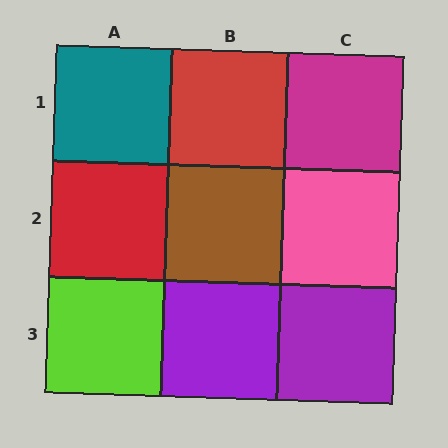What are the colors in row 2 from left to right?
Red, brown, pink.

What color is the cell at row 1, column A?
Teal.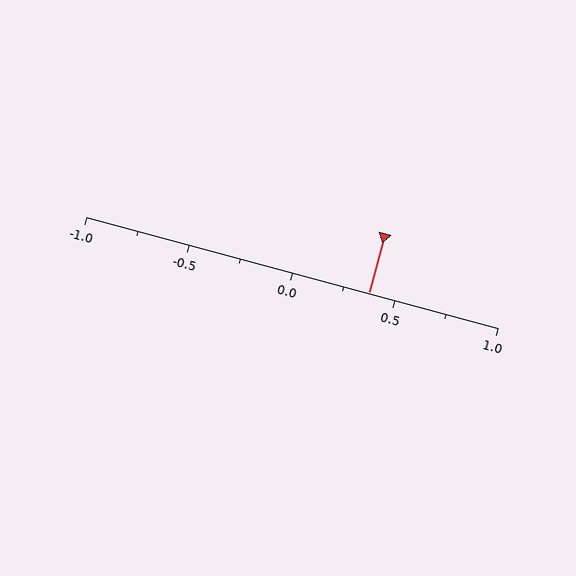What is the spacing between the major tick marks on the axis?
The major ticks are spaced 0.5 apart.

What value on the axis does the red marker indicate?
The marker indicates approximately 0.38.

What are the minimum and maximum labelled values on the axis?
The axis runs from -1.0 to 1.0.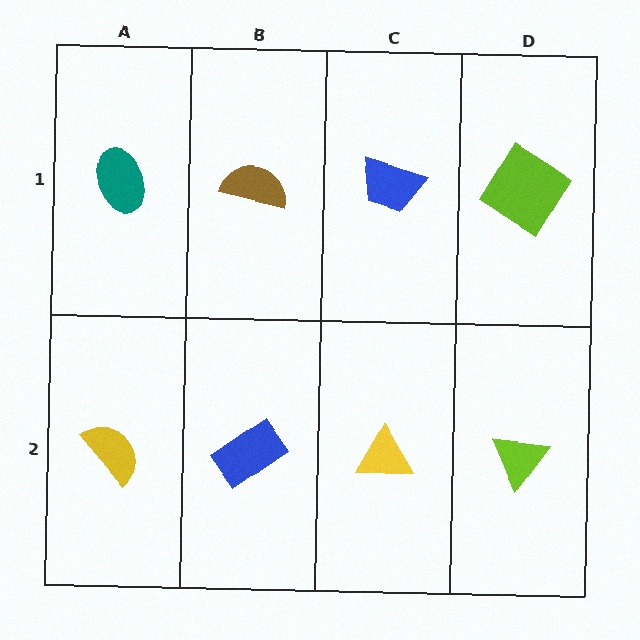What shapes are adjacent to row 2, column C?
A blue trapezoid (row 1, column C), a blue rectangle (row 2, column B), a lime triangle (row 2, column D).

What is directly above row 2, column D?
A lime diamond.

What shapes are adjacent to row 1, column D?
A lime triangle (row 2, column D), a blue trapezoid (row 1, column C).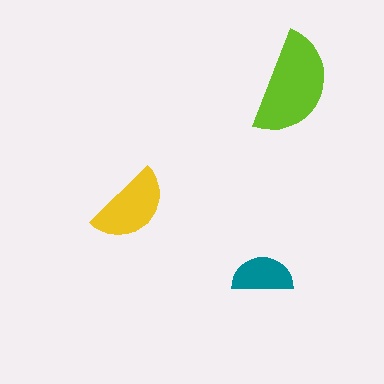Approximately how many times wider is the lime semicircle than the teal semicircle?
About 1.5 times wider.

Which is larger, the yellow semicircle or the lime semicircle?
The lime one.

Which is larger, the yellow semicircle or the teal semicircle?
The yellow one.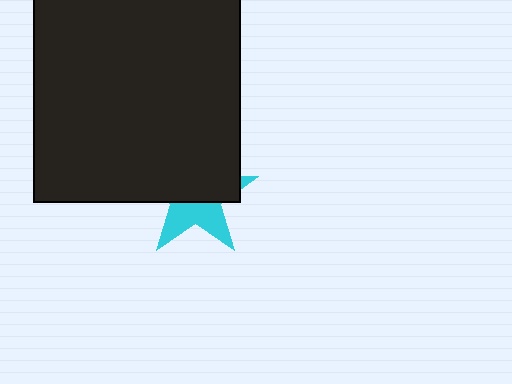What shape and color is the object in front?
The object in front is a black square.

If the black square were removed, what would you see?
You would see the complete cyan star.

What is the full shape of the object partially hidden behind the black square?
The partially hidden object is a cyan star.